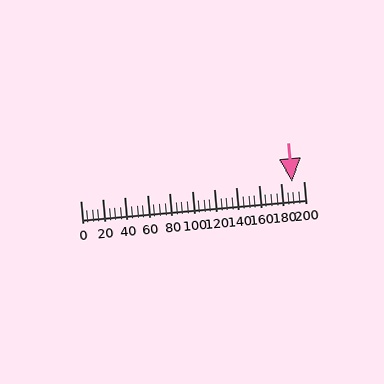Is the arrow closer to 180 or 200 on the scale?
The arrow is closer to 180.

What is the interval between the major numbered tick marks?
The major tick marks are spaced 20 units apart.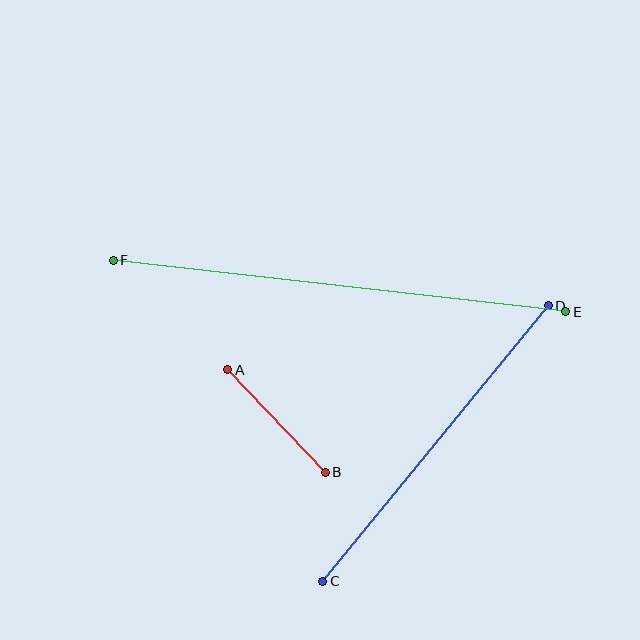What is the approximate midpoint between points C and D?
The midpoint is at approximately (435, 444) pixels.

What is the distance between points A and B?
The distance is approximately 141 pixels.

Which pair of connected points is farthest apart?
Points E and F are farthest apart.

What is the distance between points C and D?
The distance is approximately 356 pixels.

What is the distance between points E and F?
The distance is approximately 455 pixels.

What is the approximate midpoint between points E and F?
The midpoint is at approximately (340, 286) pixels.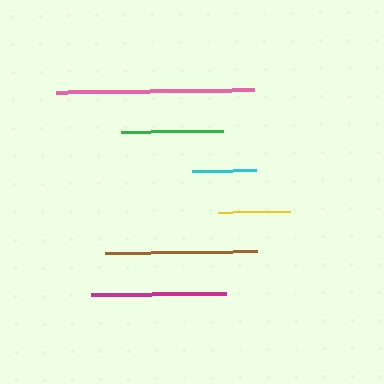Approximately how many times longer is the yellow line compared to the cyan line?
The yellow line is approximately 1.1 times the length of the cyan line.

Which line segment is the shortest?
The cyan line is the shortest at approximately 63 pixels.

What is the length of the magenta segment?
The magenta segment is approximately 135 pixels long.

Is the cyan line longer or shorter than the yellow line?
The yellow line is longer than the cyan line.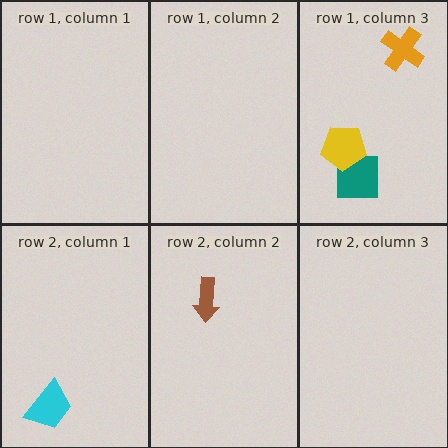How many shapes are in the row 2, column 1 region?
1.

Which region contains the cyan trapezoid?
The row 2, column 1 region.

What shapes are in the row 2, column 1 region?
The cyan trapezoid.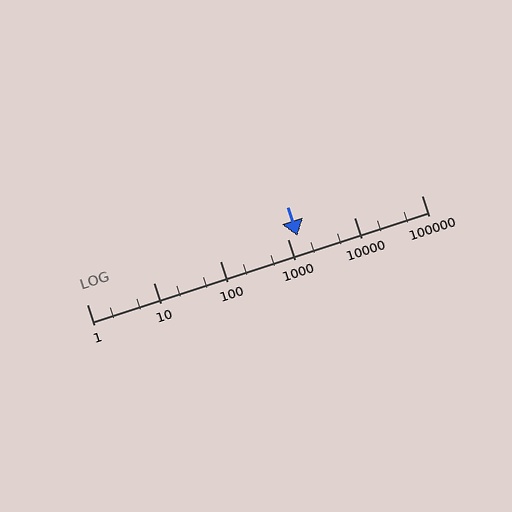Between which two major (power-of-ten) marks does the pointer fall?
The pointer is between 1000 and 10000.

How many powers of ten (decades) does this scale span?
The scale spans 5 decades, from 1 to 100000.